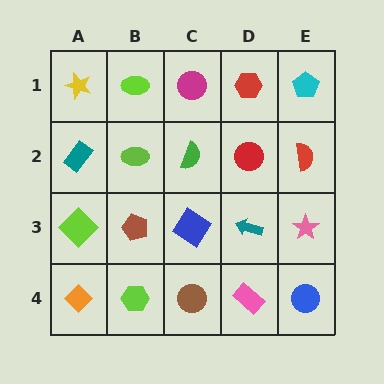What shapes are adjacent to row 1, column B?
A lime ellipse (row 2, column B), a yellow star (row 1, column A), a magenta circle (row 1, column C).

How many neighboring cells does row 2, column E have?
3.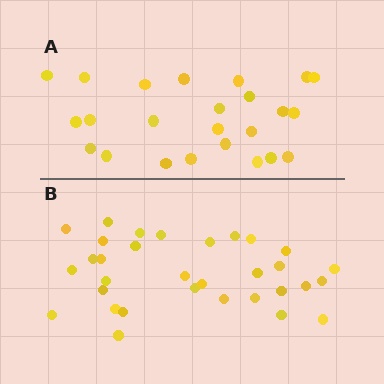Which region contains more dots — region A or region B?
Region B (the bottom region) has more dots.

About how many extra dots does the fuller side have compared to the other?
Region B has roughly 8 or so more dots than region A.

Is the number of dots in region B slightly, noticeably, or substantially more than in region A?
Region B has noticeably more, but not dramatically so. The ratio is roughly 1.3 to 1.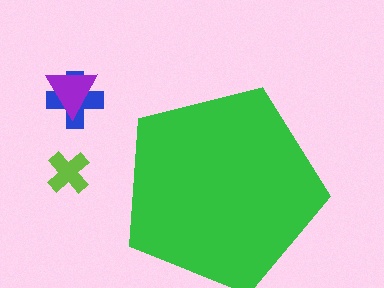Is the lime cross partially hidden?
No, the lime cross is fully visible.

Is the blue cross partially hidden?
No, the blue cross is fully visible.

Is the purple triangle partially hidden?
No, the purple triangle is fully visible.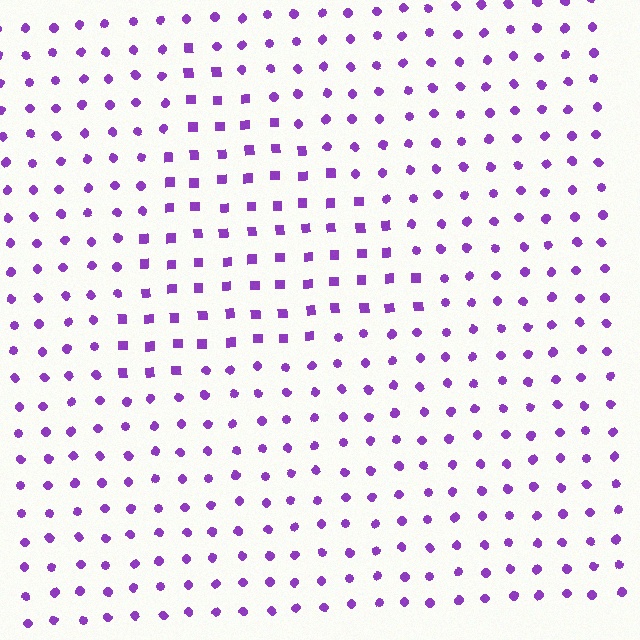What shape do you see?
I see a triangle.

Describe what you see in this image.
The image is filled with small purple elements arranged in a uniform grid. A triangle-shaped region contains squares, while the surrounding area contains circles. The boundary is defined purely by the change in element shape.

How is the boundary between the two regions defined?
The boundary is defined by a change in element shape: squares inside vs. circles outside. All elements share the same color and spacing.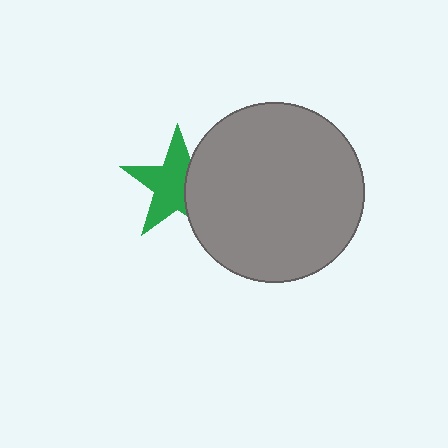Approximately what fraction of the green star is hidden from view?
Roughly 36% of the green star is hidden behind the gray circle.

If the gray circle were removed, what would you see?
You would see the complete green star.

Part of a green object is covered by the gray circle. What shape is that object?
It is a star.